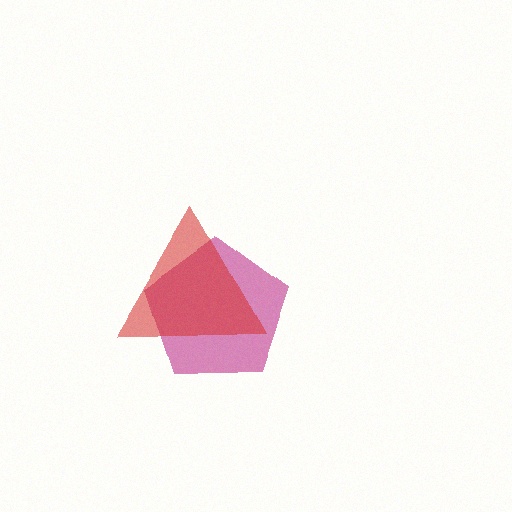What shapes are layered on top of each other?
The layered shapes are: a magenta pentagon, a red triangle.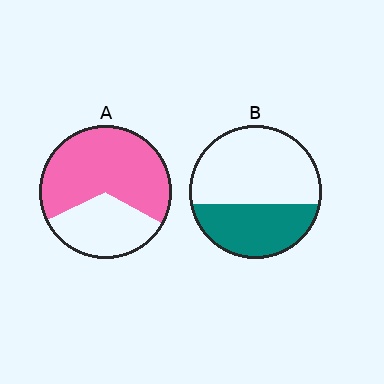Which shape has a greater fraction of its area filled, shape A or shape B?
Shape A.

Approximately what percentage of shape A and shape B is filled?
A is approximately 65% and B is approximately 40%.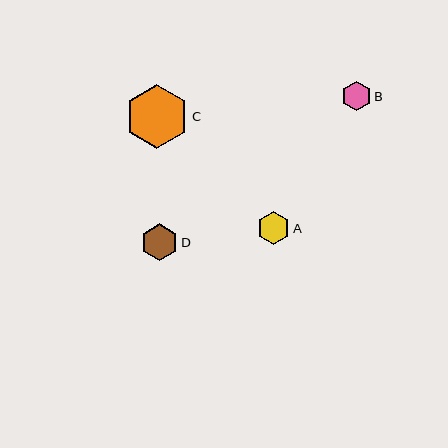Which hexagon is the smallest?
Hexagon B is the smallest with a size of approximately 30 pixels.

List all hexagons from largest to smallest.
From largest to smallest: C, D, A, B.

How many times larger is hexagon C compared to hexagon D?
Hexagon C is approximately 1.7 times the size of hexagon D.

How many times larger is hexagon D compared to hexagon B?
Hexagon D is approximately 1.3 times the size of hexagon B.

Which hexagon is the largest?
Hexagon C is the largest with a size of approximately 64 pixels.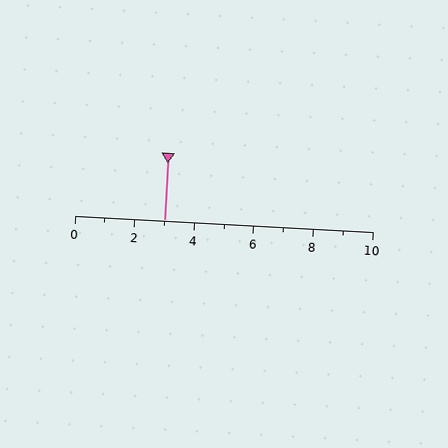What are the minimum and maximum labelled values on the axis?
The axis runs from 0 to 10.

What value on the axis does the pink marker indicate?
The marker indicates approximately 3.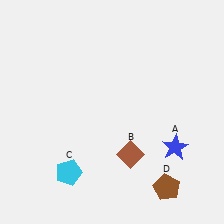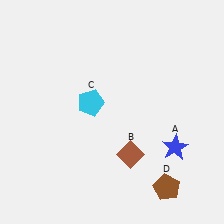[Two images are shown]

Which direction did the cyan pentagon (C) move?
The cyan pentagon (C) moved up.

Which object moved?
The cyan pentagon (C) moved up.